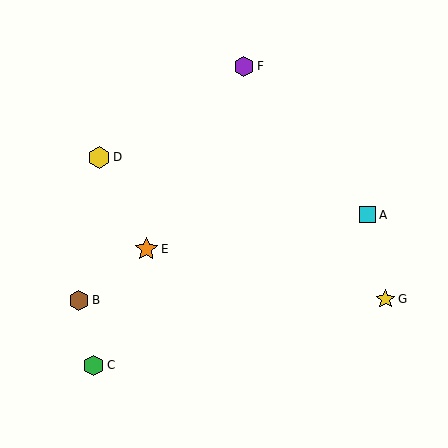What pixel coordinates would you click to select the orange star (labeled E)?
Click at (146, 249) to select the orange star E.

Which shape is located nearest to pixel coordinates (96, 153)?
The yellow hexagon (labeled D) at (99, 157) is nearest to that location.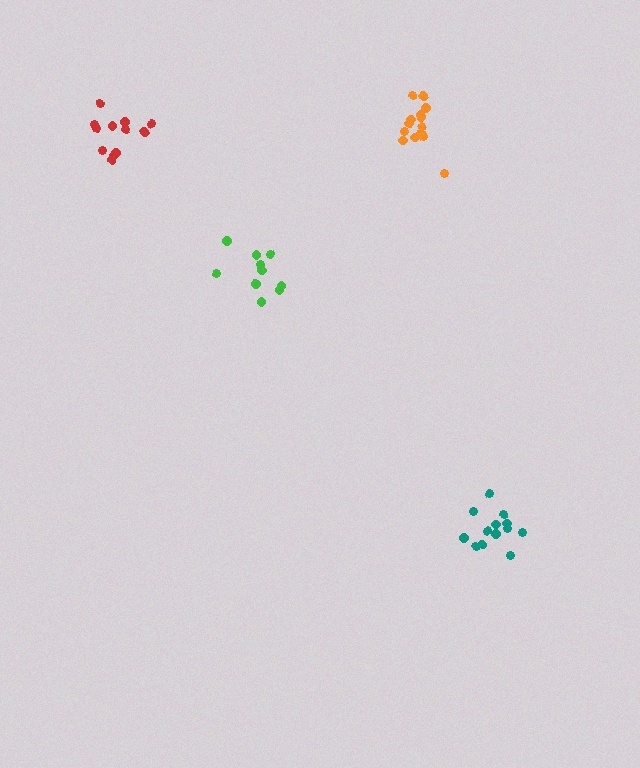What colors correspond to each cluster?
The clusters are colored: red, orange, green, teal.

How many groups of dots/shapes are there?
There are 4 groups.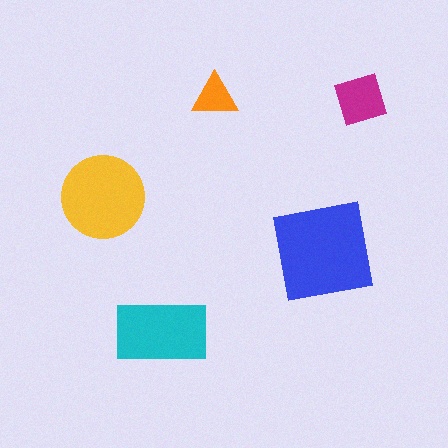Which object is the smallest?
The orange triangle.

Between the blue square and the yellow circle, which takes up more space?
The blue square.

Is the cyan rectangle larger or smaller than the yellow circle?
Smaller.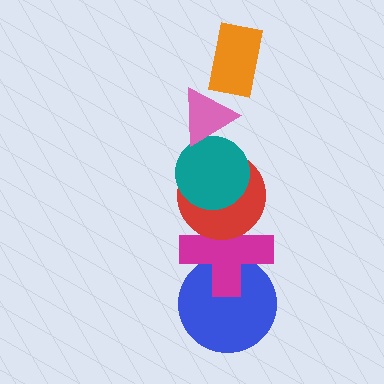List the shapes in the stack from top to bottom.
From top to bottom: the orange rectangle, the pink triangle, the teal circle, the red circle, the magenta cross, the blue circle.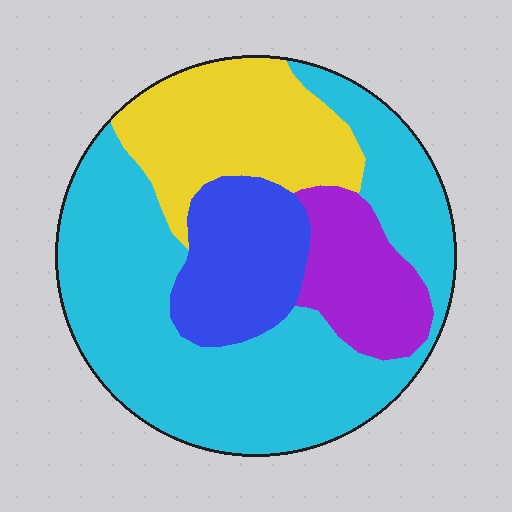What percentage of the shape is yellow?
Yellow takes up about one fifth (1/5) of the shape.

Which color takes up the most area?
Cyan, at roughly 50%.